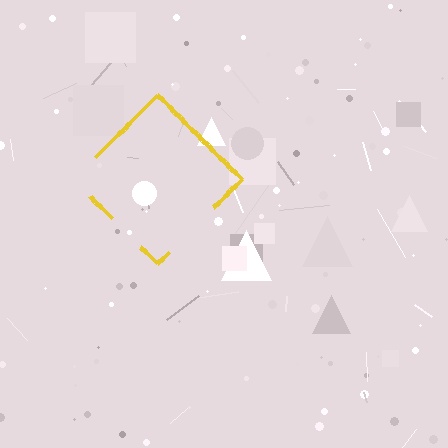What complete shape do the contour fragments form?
The contour fragments form a diamond.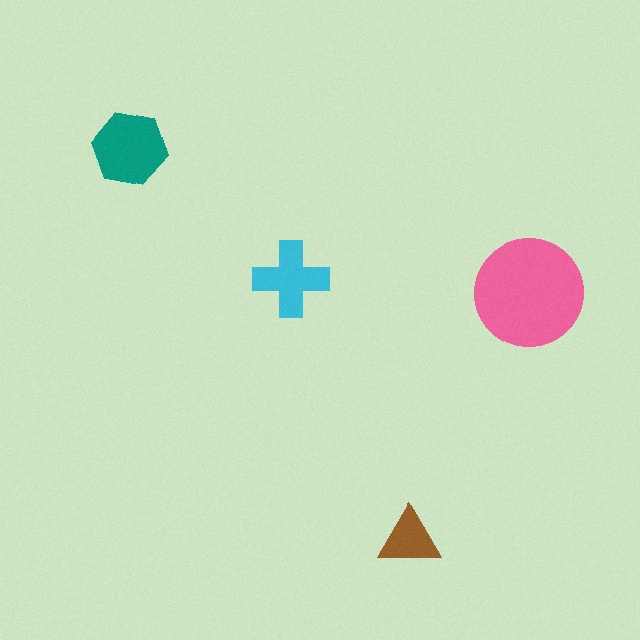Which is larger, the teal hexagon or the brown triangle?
The teal hexagon.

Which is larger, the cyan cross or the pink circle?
The pink circle.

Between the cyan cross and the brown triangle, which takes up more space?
The cyan cross.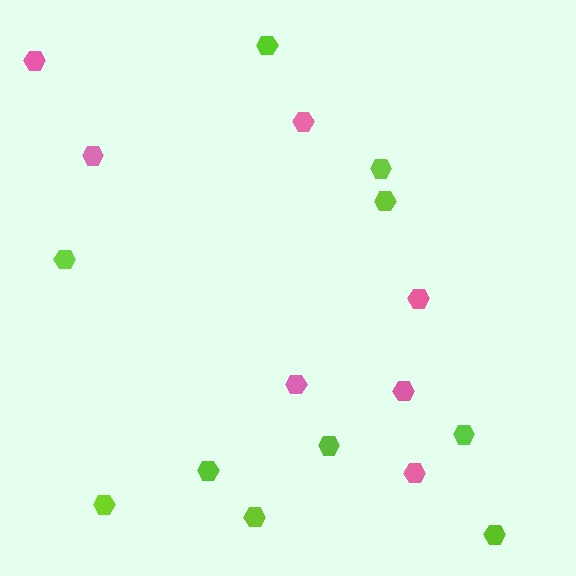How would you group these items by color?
There are 2 groups: one group of lime hexagons (10) and one group of pink hexagons (7).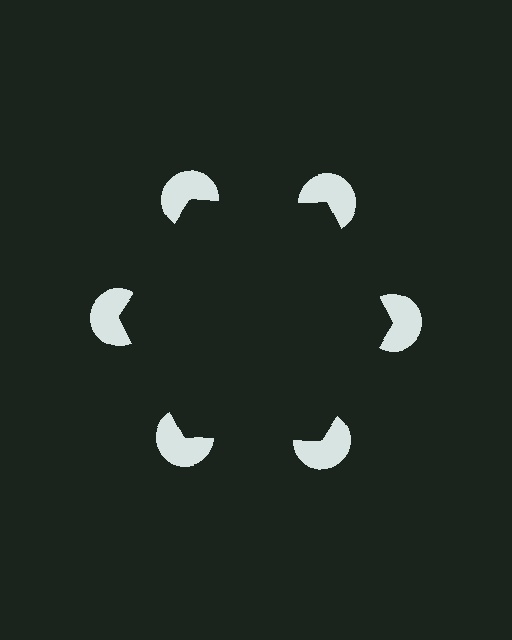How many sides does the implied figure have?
6 sides.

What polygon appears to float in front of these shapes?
An illusory hexagon — its edges are inferred from the aligned wedge cuts in the pac-man discs, not physically drawn.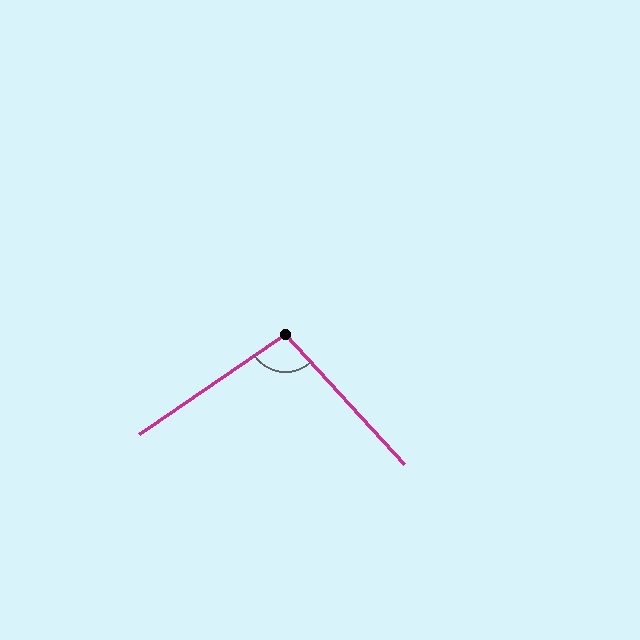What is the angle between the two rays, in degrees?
Approximately 98 degrees.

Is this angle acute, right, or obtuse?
It is obtuse.